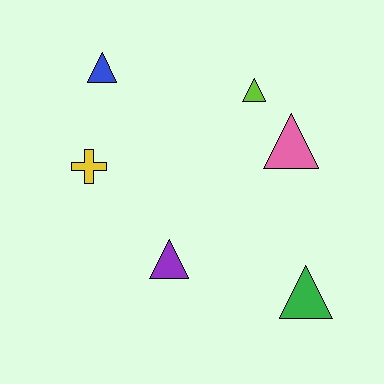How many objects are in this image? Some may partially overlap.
There are 6 objects.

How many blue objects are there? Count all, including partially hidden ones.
There is 1 blue object.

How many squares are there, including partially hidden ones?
There are no squares.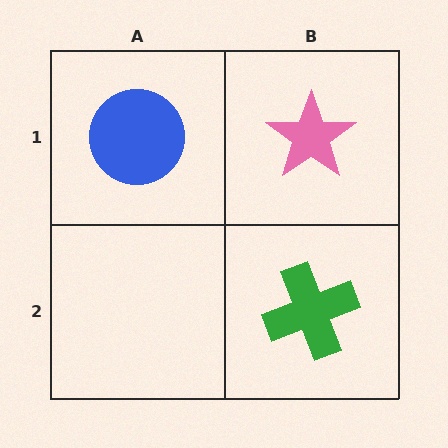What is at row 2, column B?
A green cross.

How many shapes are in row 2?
1 shape.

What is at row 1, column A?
A blue circle.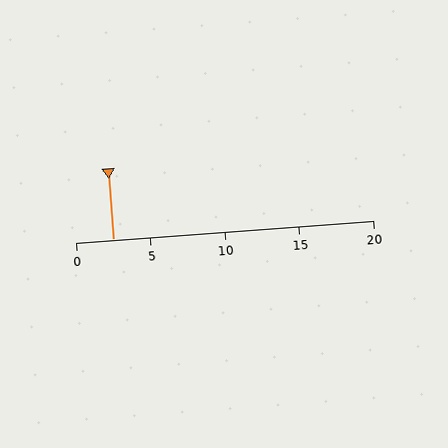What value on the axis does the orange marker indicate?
The marker indicates approximately 2.5.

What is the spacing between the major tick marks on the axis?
The major ticks are spaced 5 apart.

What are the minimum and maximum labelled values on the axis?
The axis runs from 0 to 20.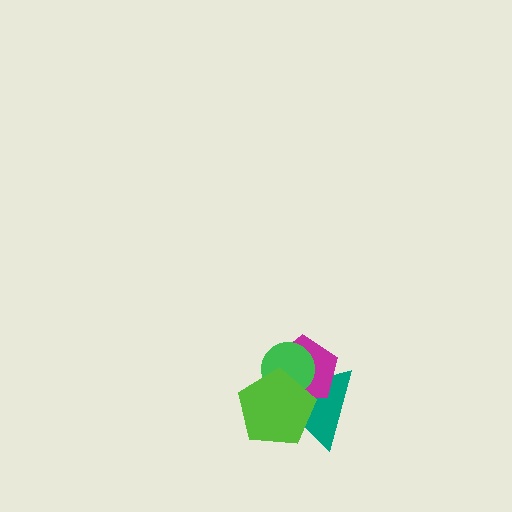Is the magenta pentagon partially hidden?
Yes, it is partially covered by another shape.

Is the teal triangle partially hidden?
Yes, it is partially covered by another shape.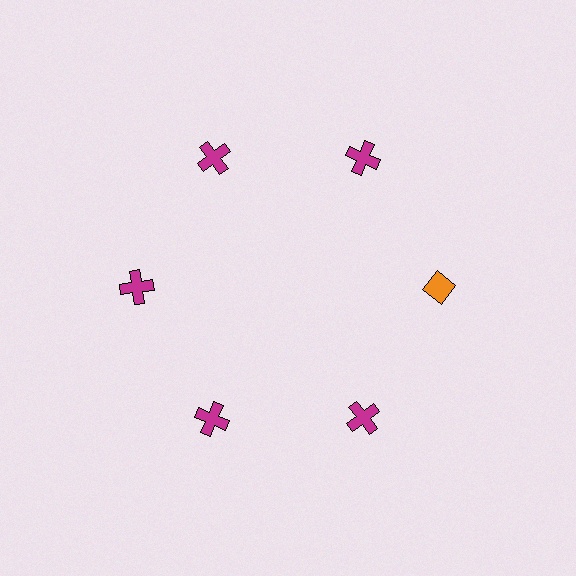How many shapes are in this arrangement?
There are 6 shapes arranged in a ring pattern.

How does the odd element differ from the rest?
It differs in both color (orange instead of magenta) and shape (diamond instead of cross).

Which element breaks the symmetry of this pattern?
The orange diamond at roughly the 3 o'clock position breaks the symmetry. All other shapes are magenta crosses.